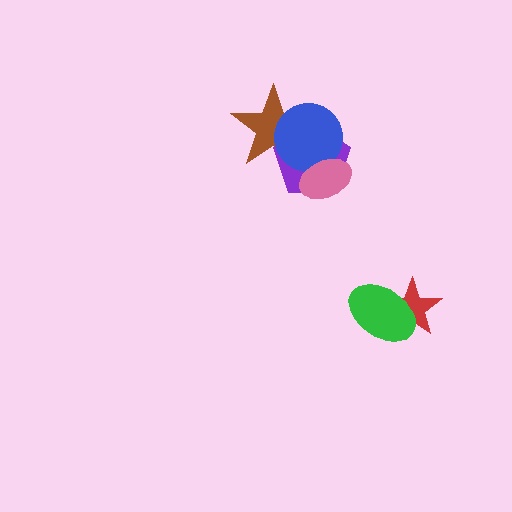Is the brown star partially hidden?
Yes, it is partially covered by another shape.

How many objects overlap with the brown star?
2 objects overlap with the brown star.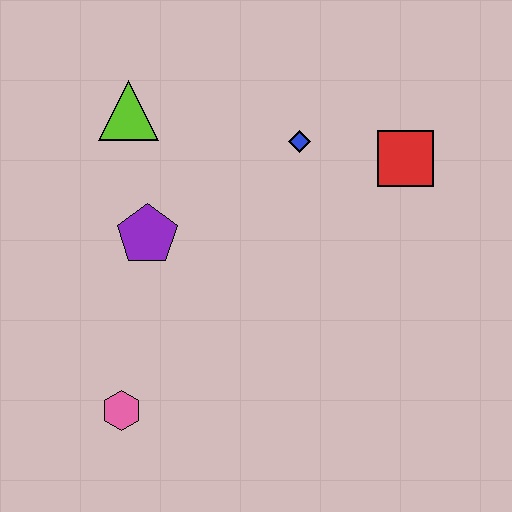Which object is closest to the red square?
The blue diamond is closest to the red square.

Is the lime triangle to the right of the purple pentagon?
No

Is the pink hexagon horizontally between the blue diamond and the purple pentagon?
No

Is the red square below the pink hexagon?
No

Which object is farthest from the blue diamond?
The pink hexagon is farthest from the blue diamond.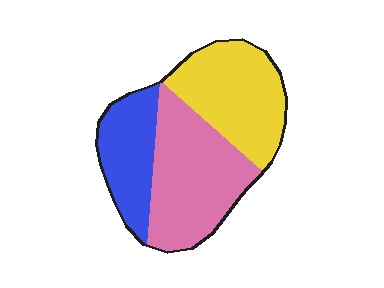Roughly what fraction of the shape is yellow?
Yellow takes up between a third and a half of the shape.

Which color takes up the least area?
Blue, at roughly 25%.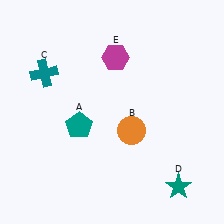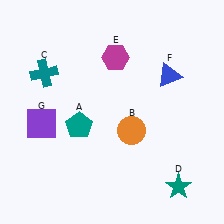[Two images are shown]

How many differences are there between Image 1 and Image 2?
There are 2 differences between the two images.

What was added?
A blue triangle (F), a purple square (G) were added in Image 2.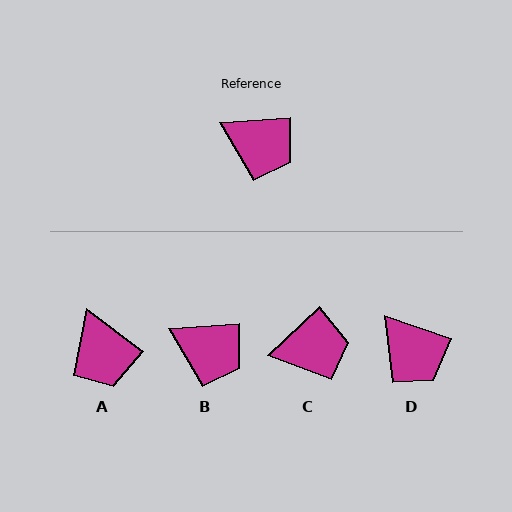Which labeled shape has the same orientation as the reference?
B.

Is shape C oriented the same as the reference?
No, it is off by about 39 degrees.